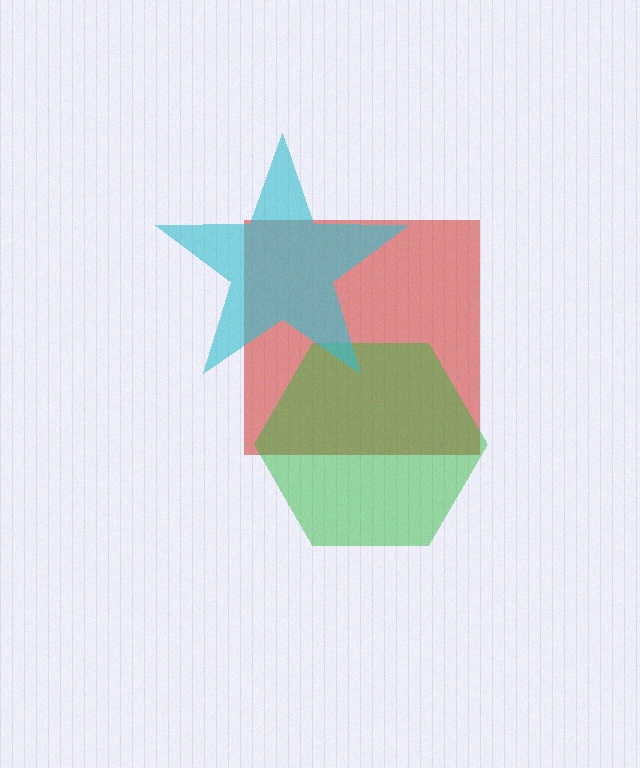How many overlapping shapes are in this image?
There are 3 overlapping shapes in the image.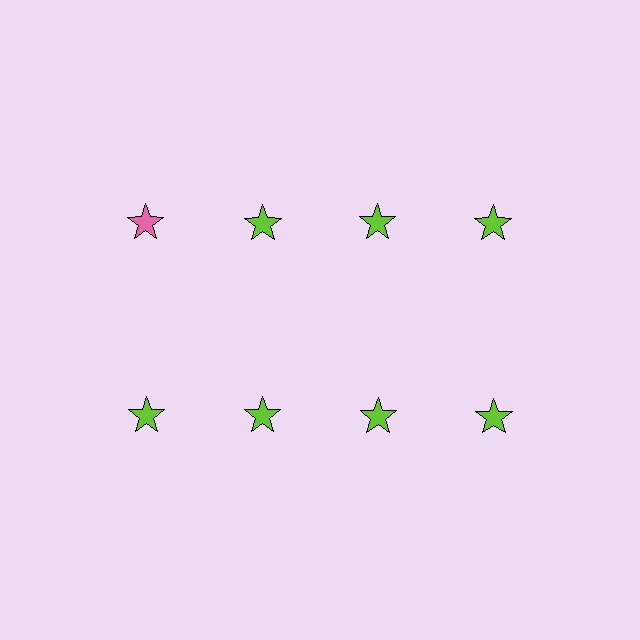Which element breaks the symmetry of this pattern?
The pink star in the top row, leftmost column breaks the symmetry. All other shapes are lime stars.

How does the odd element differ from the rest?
It has a different color: pink instead of lime.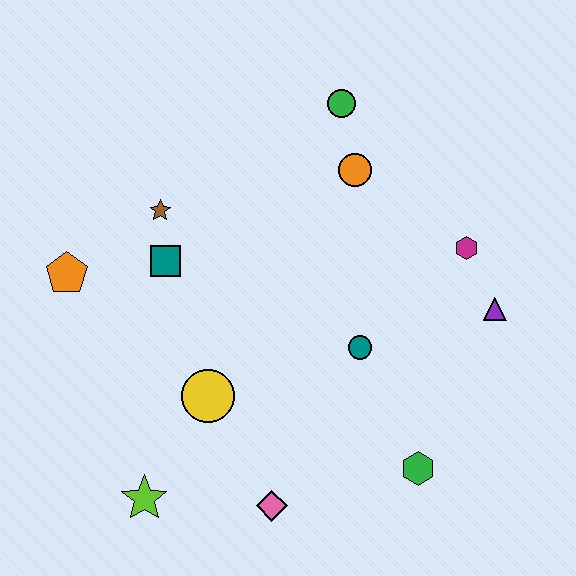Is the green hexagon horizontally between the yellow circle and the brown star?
No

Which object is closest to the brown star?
The teal square is closest to the brown star.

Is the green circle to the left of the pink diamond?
No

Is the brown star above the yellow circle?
Yes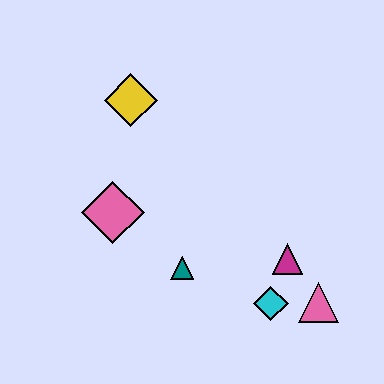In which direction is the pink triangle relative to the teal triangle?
The pink triangle is to the right of the teal triangle.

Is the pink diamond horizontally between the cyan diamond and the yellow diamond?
No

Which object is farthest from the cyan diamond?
The yellow diamond is farthest from the cyan diamond.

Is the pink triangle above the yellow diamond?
No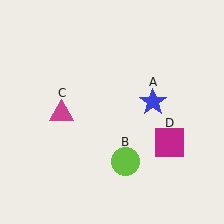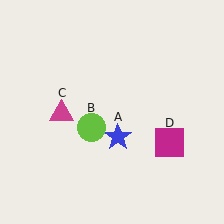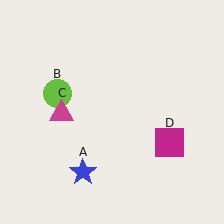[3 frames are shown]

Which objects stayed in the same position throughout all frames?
Magenta triangle (object C) and magenta square (object D) remained stationary.